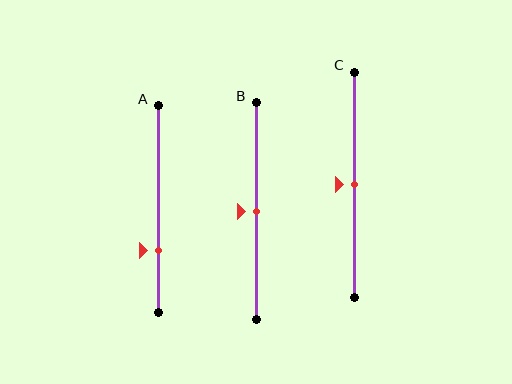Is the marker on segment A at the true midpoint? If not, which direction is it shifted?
No, the marker on segment A is shifted downward by about 20% of the segment length.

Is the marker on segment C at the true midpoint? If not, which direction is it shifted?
Yes, the marker on segment C is at the true midpoint.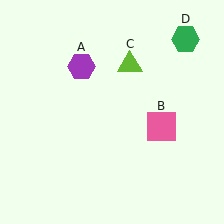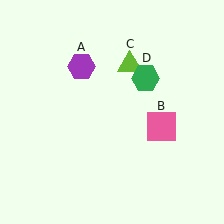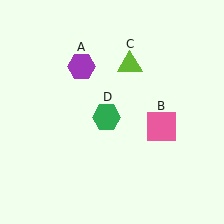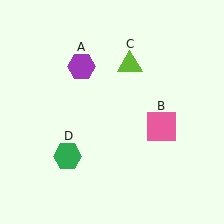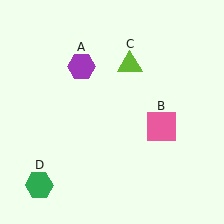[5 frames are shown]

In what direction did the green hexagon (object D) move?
The green hexagon (object D) moved down and to the left.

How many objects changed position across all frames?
1 object changed position: green hexagon (object D).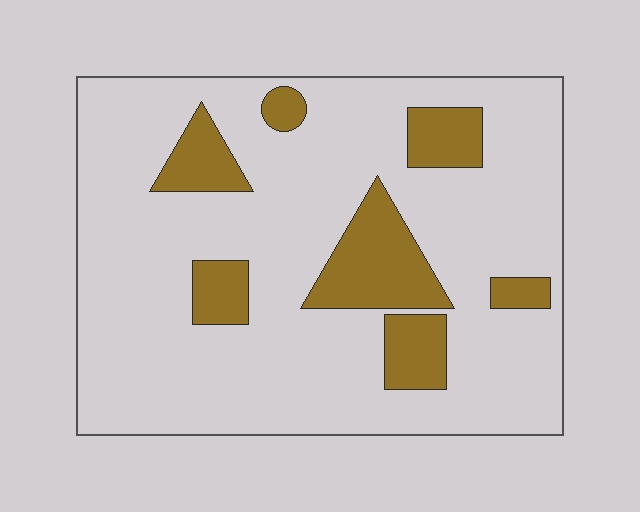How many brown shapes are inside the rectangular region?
7.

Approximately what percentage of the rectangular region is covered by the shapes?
Approximately 20%.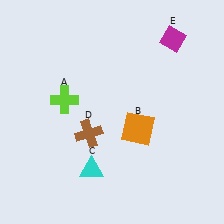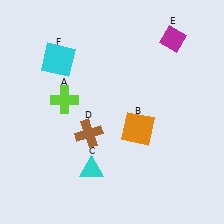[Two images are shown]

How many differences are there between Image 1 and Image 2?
There is 1 difference between the two images.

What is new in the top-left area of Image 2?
A cyan square (F) was added in the top-left area of Image 2.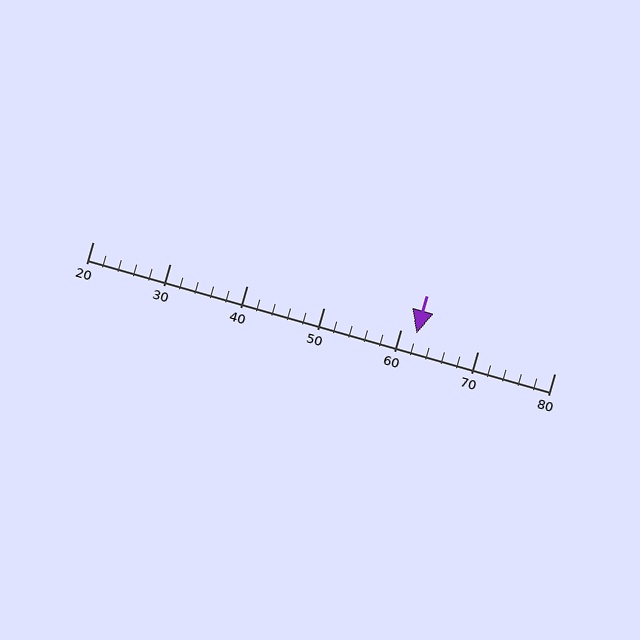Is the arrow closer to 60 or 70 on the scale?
The arrow is closer to 60.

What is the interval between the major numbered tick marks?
The major tick marks are spaced 10 units apart.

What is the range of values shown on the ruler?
The ruler shows values from 20 to 80.